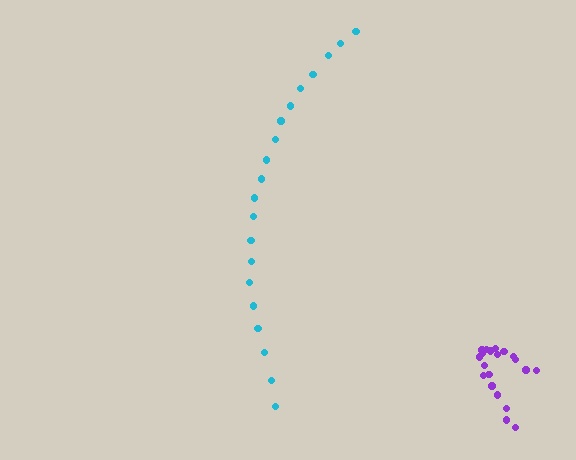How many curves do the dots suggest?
There are 2 distinct paths.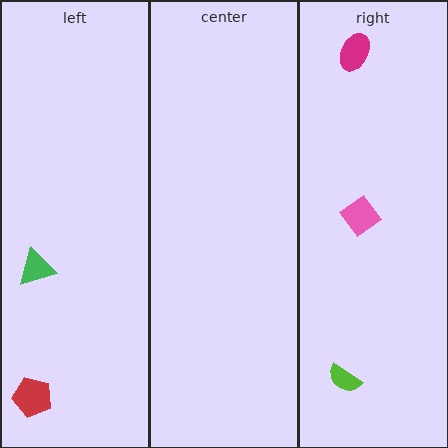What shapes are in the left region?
The green triangle, the red pentagon.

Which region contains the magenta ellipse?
The right region.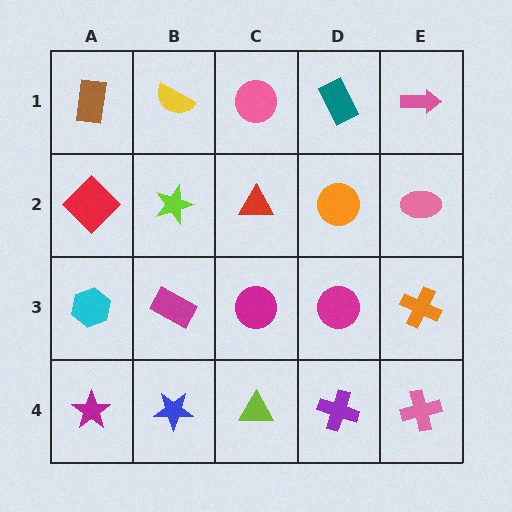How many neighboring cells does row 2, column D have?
4.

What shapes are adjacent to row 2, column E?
A pink arrow (row 1, column E), an orange cross (row 3, column E), an orange circle (row 2, column D).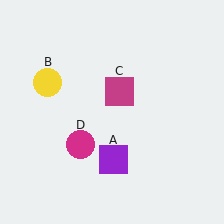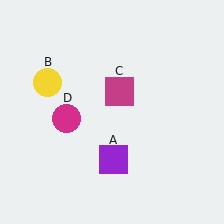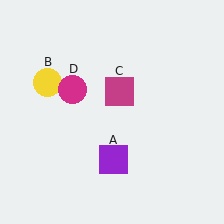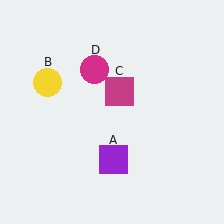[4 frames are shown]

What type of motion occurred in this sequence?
The magenta circle (object D) rotated clockwise around the center of the scene.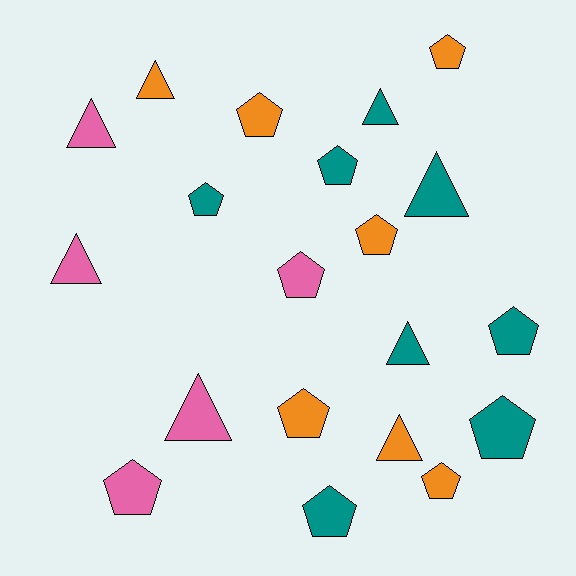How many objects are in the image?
There are 20 objects.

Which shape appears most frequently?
Pentagon, with 12 objects.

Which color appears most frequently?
Teal, with 8 objects.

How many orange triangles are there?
There are 2 orange triangles.